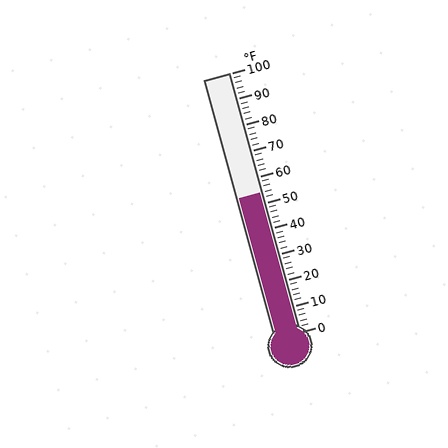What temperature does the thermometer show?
The thermometer shows approximately 54°F.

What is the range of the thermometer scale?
The thermometer scale ranges from 0°F to 100°F.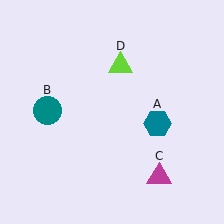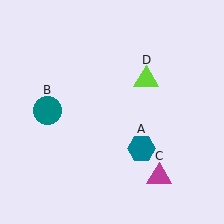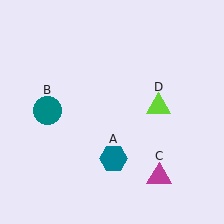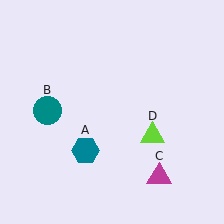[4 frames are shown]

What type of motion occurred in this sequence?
The teal hexagon (object A), lime triangle (object D) rotated clockwise around the center of the scene.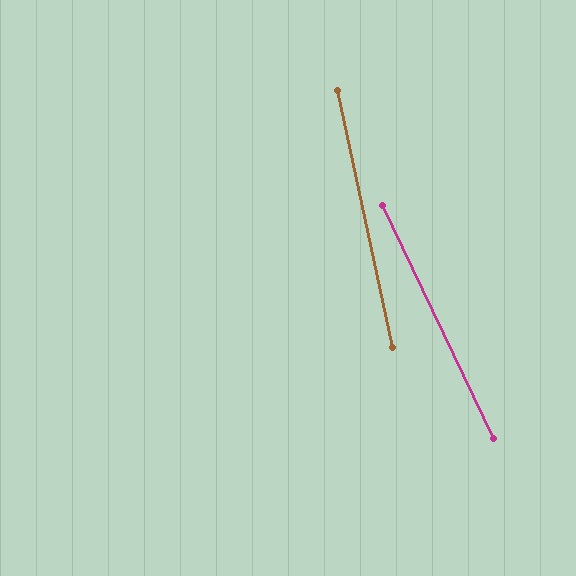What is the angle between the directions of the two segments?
Approximately 13 degrees.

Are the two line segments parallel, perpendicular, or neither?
Neither parallel nor perpendicular — they differ by about 13°.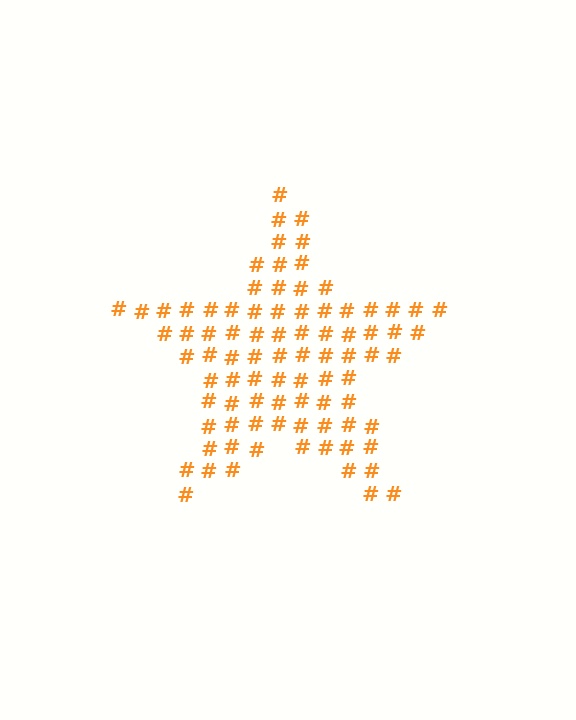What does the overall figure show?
The overall figure shows a star.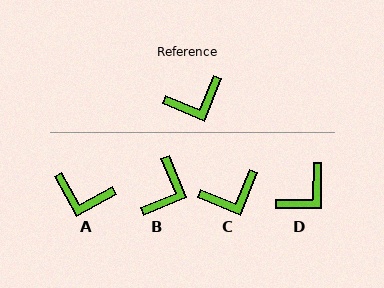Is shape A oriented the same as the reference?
No, it is off by about 39 degrees.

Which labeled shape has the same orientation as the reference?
C.